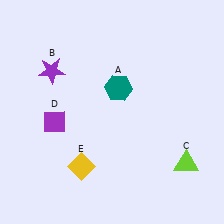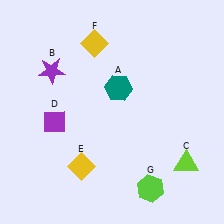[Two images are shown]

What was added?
A yellow diamond (F), a lime hexagon (G) were added in Image 2.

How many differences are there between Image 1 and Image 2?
There are 2 differences between the two images.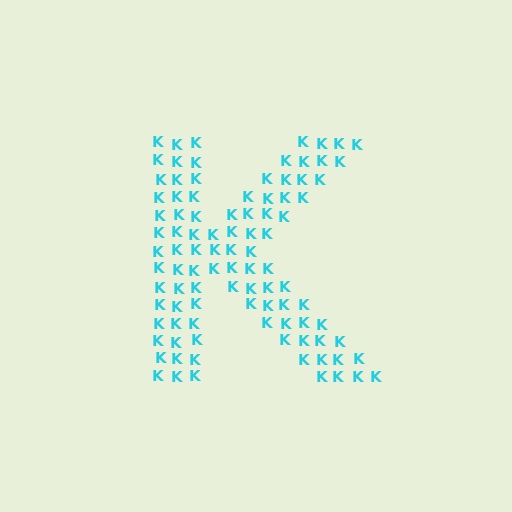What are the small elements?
The small elements are letter K's.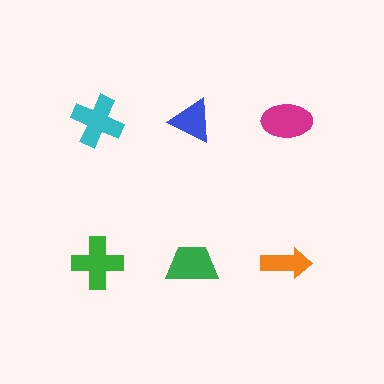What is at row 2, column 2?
A green trapezoid.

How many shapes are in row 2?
3 shapes.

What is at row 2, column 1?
A green cross.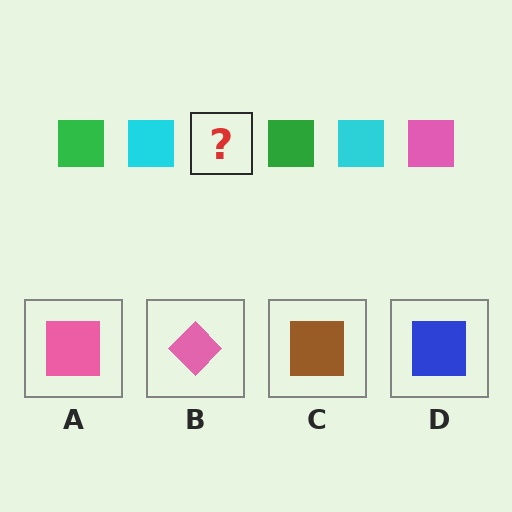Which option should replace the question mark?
Option A.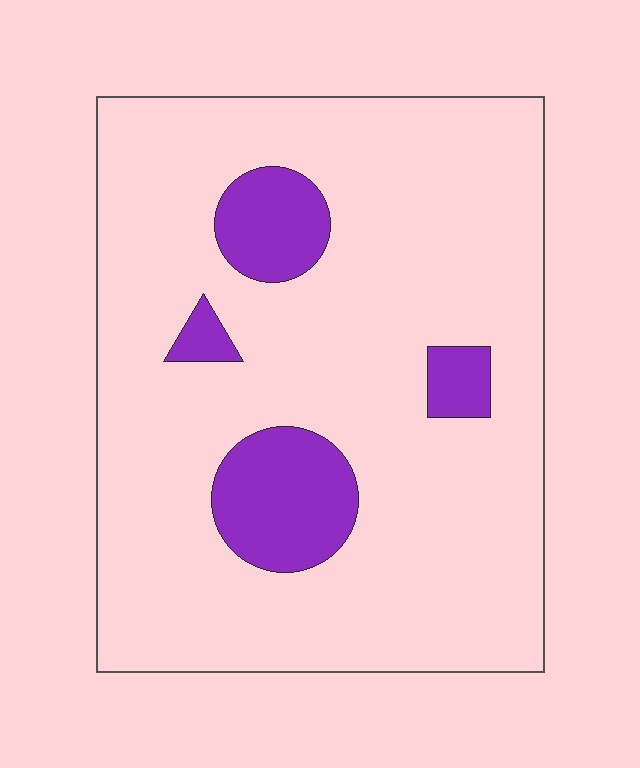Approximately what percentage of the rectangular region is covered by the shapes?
Approximately 15%.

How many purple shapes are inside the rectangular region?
4.